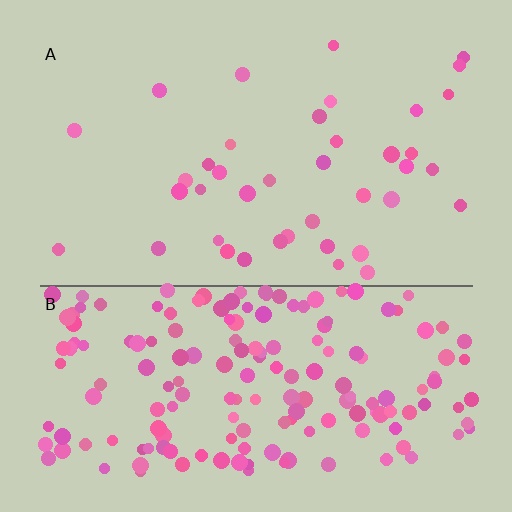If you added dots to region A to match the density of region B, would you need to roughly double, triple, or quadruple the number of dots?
Approximately quadruple.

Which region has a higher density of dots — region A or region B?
B (the bottom).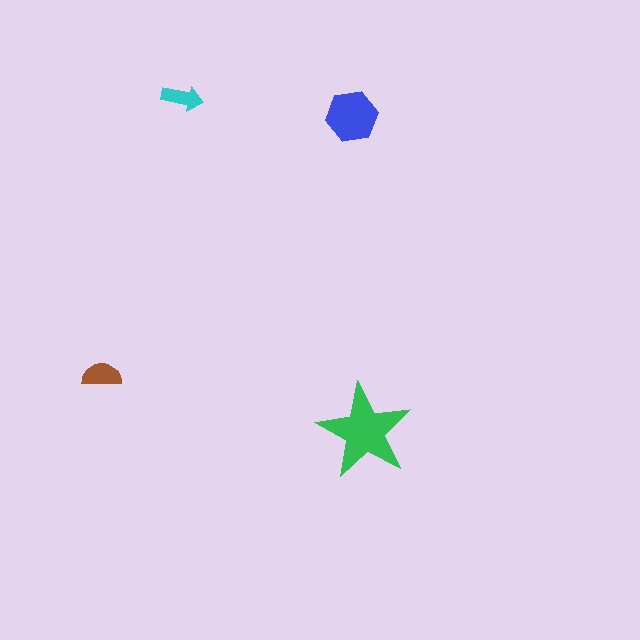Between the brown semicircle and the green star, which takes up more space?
The green star.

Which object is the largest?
The green star.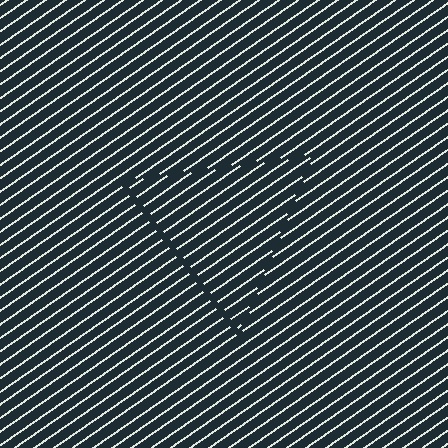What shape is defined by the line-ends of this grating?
An illusory triangle. The interior of the shape contains the same grating, shifted by half a period — the contour is defined by the phase discontinuity where line-ends from the inner and outer gratings abut.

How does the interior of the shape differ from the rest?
The interior of the shape contains the same grating, shifted by half a period — the contour is defined by the phase discontinuity where line-ends from the inner and outer gratings abut.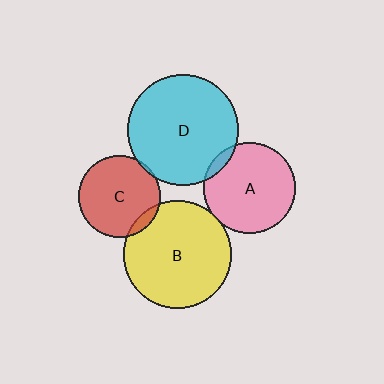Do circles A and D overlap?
Yes.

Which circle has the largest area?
Circle D (cyan).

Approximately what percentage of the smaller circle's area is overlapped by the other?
Approximately 5%.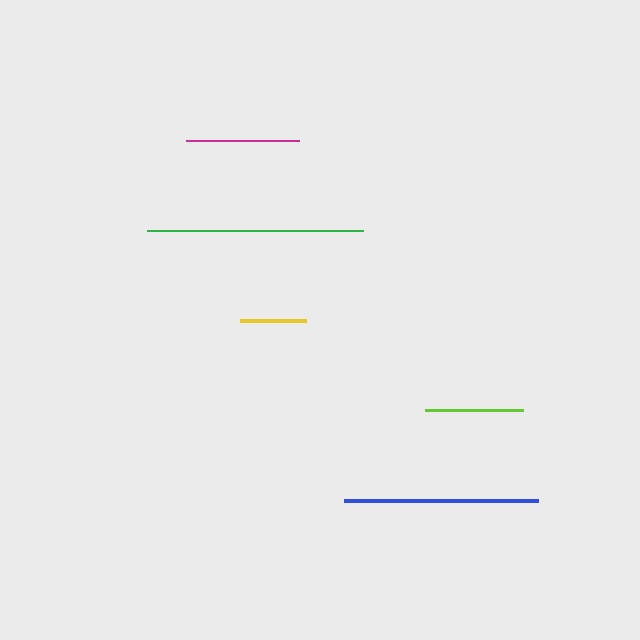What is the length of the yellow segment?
The yellow segment is approximately 67 pixels long.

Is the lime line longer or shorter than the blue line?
The blue line is longer than the lime line.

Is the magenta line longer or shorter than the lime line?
The magenta line is longer than the lime line.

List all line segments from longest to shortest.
From longest to shortest: green, blue, magenta, lime, yellow.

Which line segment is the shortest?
The yellow line is the shortest at approximately 67 pixels.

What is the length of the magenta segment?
The magenta segment is approximately 113 pixels long.